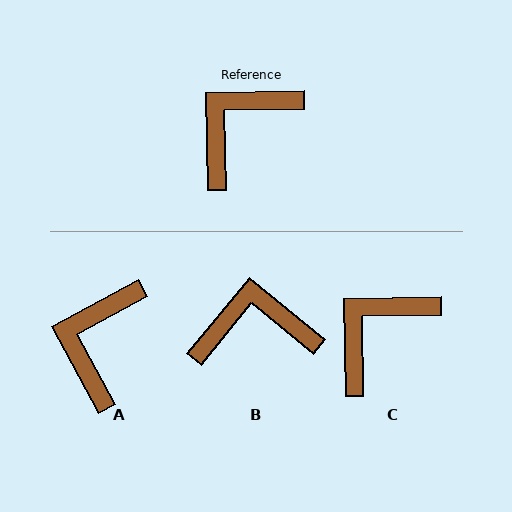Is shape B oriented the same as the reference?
No, it is off by about 41 degrees.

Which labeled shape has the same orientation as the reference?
C.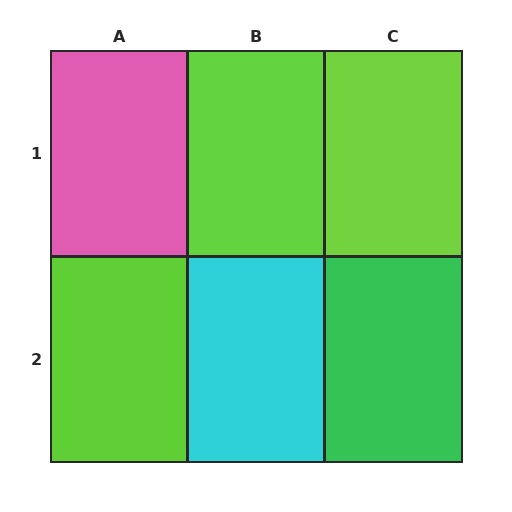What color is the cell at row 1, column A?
Pink.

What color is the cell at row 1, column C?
Lime.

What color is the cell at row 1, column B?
Lime.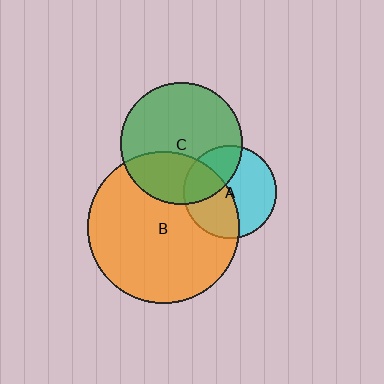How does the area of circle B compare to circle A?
Approximately 2.7 times.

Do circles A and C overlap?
Yes.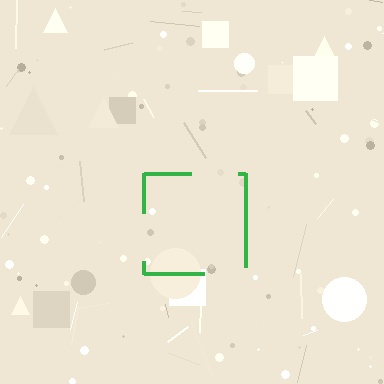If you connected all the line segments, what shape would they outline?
They would outline a square.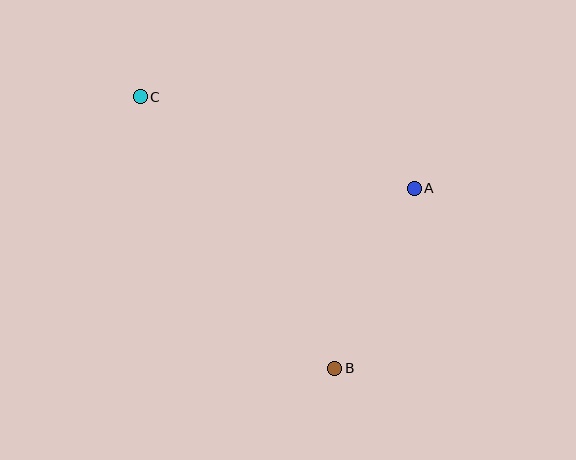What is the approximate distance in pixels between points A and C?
The distance between A and C is approximately 289 pixels.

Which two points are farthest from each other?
Points B and C are farthest from each other.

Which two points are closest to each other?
Points A and B are closest to each other.